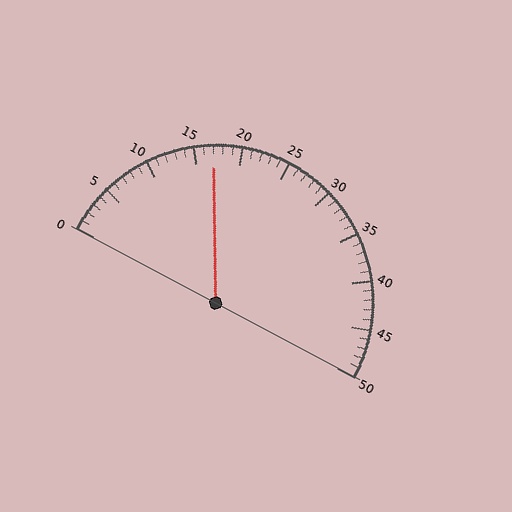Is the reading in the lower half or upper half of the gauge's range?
The reading is in the lower half of the range (0 to 50).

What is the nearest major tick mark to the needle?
The nearest major tick mark is 15.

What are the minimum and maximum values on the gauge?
The gauge ranges from 0 to 50.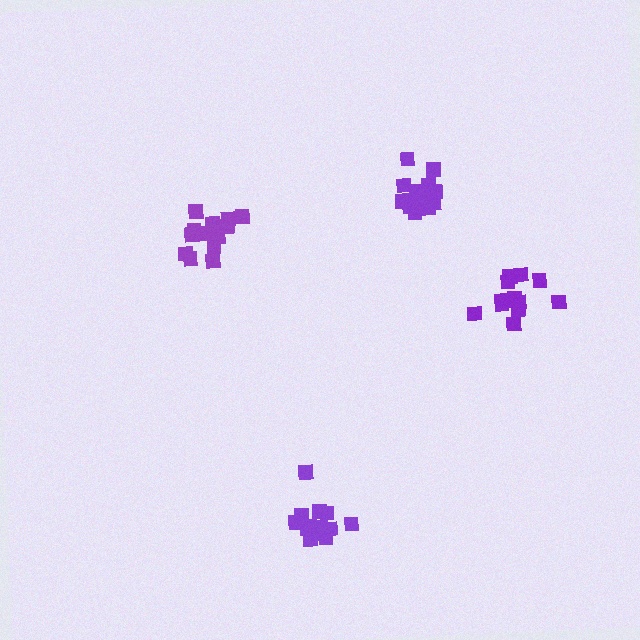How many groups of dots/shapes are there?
There are 4 groups.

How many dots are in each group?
Group 1: 14 dots, Group 2: 14 dots, Group 3: 17 dots, Group 4: 13 dots (58 total).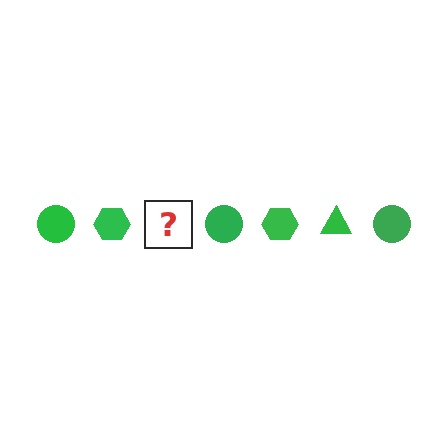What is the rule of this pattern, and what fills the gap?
The rule is that the pattern cycles through circle, hexagon, triangle shapes in green. The gap should be filled with a green triangle.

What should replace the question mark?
The question mark should be replaced with a green triangle.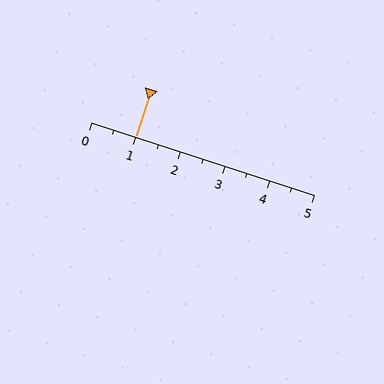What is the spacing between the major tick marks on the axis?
The major ticks are spaced 1 apart.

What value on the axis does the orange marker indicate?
The marker indicates approximately 1.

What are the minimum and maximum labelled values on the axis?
The axis runs from 0 to 5.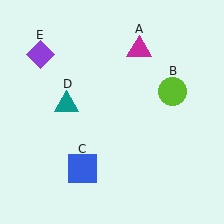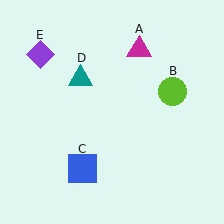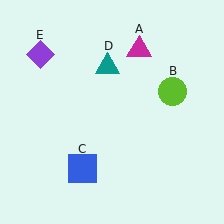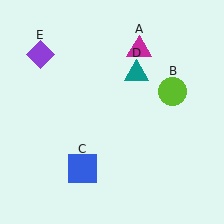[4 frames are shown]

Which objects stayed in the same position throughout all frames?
Magenta triangle (object A) and lime circle (object B) and blue square (object C) and purple diamond (object E) remained stationary.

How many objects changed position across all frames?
1 object changed position: teal triangle (object D).